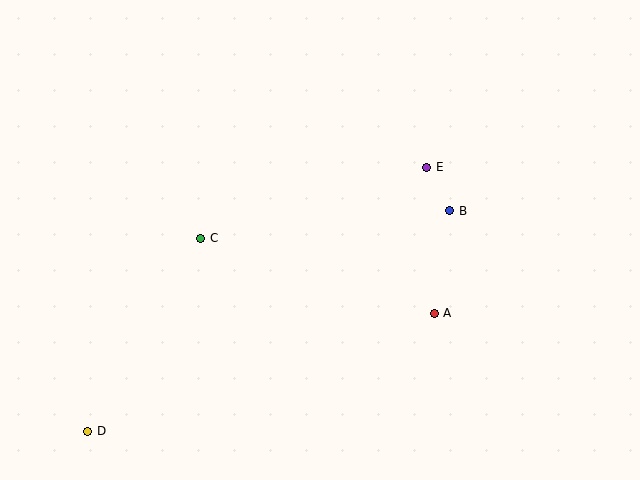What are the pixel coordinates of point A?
Point A is at (434, 313).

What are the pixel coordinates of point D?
Point D is at (88, 431).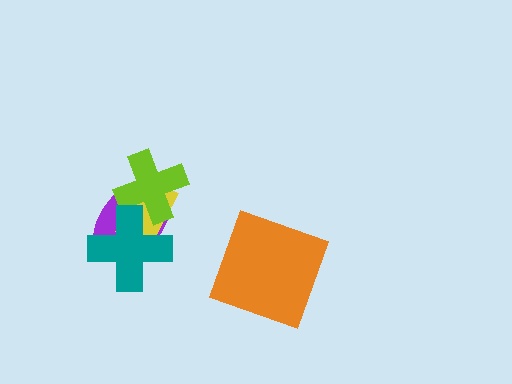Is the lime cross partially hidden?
Yes, it is partially covered by another shape.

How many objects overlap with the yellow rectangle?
3 objects overlap with the yellow rectangle.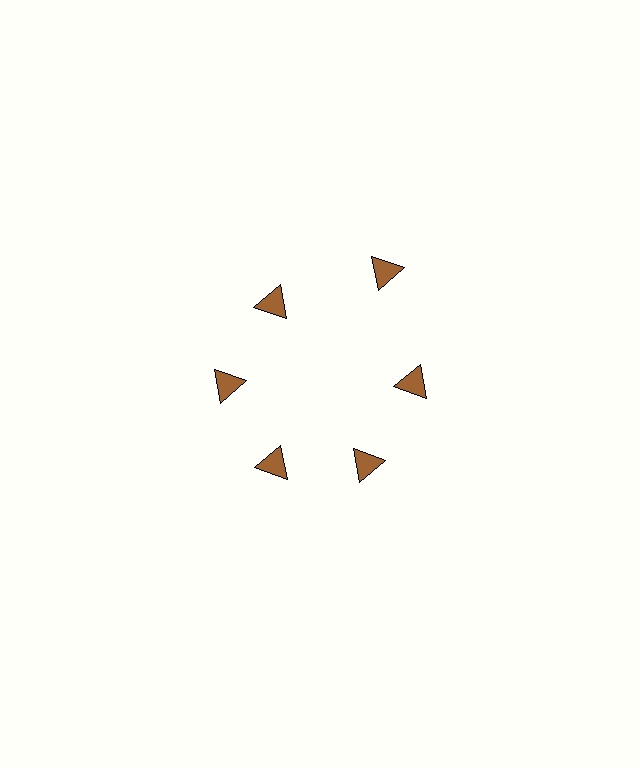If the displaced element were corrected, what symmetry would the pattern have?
It would have 6-fold rotational symmetry — the pattern would map onto itself every 60 degrees.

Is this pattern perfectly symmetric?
No. The 6 brown triangles are arranged in a ring, but one element near the 1 o'clock position is pushed outward from the center, breaking the 6-fold rotational symmetry.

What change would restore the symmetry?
The symmetry would be restored by moving it inward, back onto the ring so that all 6 triangles sit at equal angles and equal distance from the center.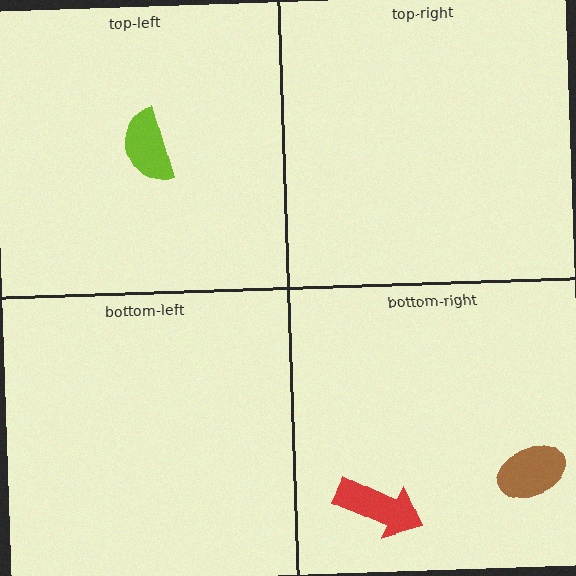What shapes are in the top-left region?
The lime semicircle.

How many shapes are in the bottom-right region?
2.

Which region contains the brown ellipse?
The bottom-right region.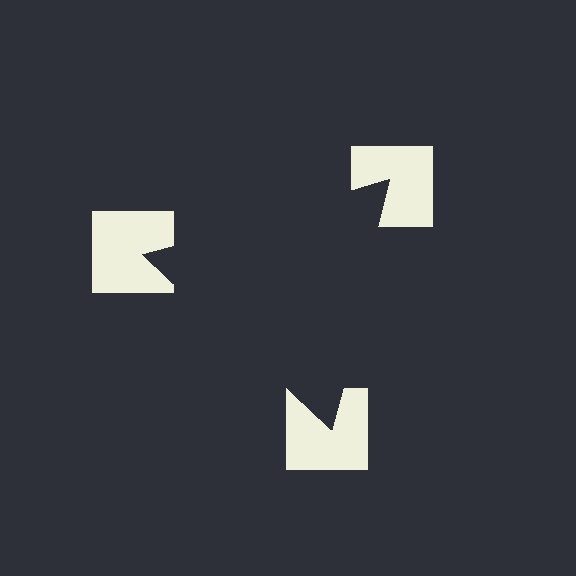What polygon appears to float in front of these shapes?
An illusory triangle — its edges are inferred from the aligned wedge cuts in the notched squares, not physically drawn.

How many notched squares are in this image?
There are 3 — one at each vertex of the illusory triangle.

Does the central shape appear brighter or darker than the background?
It typically appears slightly darker than the background, even though no actual brightness change is drawn.